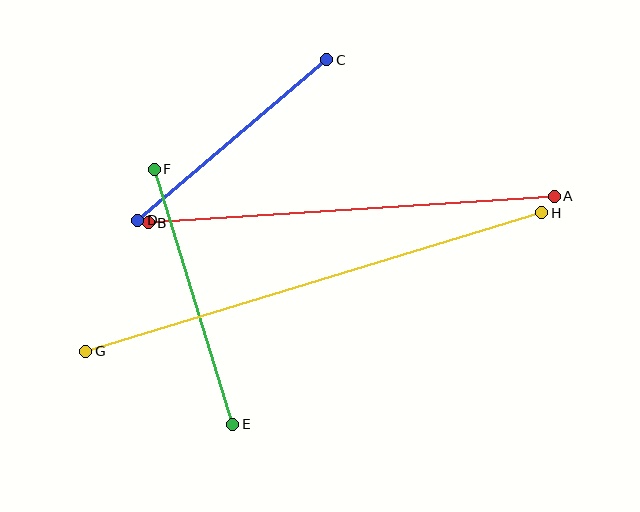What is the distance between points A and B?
The distance is approximately 407 pixels.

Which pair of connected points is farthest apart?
Points G and H are farthest apart.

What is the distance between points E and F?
The distance is approximately 267 pixels.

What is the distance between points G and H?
The distance is approximately 477 pixels.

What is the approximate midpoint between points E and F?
The midpoint is at approximately (193, 297) pixels.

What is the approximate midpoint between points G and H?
The midpoint is at approximately (314, 282) pixels.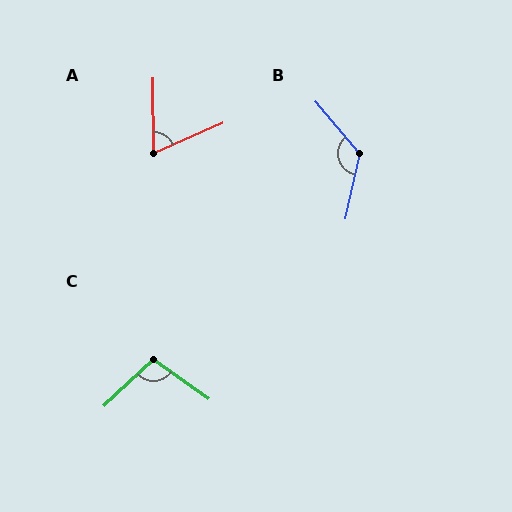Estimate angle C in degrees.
Approximately 101 degrees.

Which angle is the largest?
B, at approximately 127 degrees.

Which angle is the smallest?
A, at approximately 67 degrees.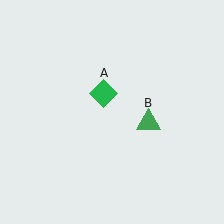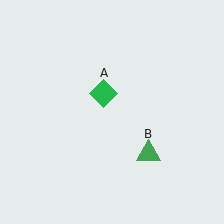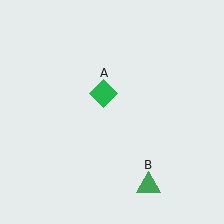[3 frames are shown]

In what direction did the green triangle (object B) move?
The green triangle (object B) moved down.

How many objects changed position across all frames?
1 object changed position: green triangle (object B).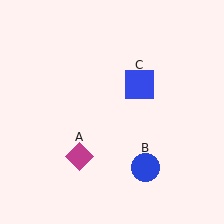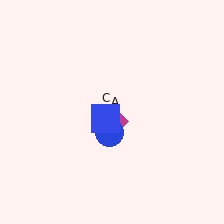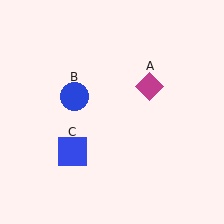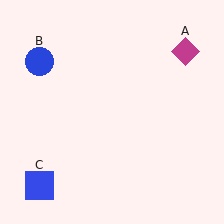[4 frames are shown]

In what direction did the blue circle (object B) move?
The blue circle (object B) moved up and to the left.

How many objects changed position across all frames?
3 objects changed position: magenta diamond (object A), blue circle (object B), blue square (object C).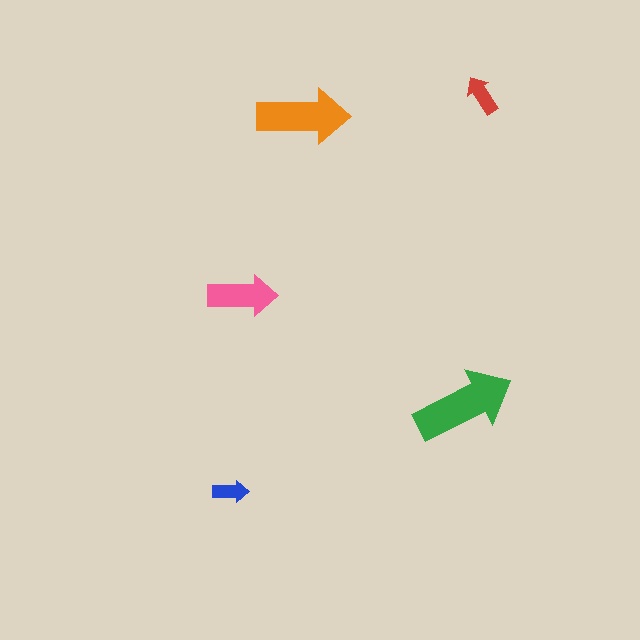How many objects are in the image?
There are 5 objects in the image.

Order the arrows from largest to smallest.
the green one, the orange one, the pink one, the red one, the blue one.